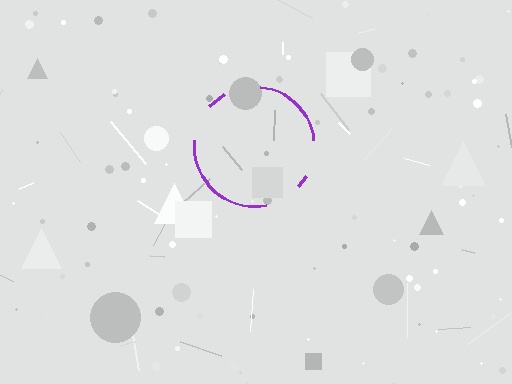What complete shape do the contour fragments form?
The contour fragments form a circle.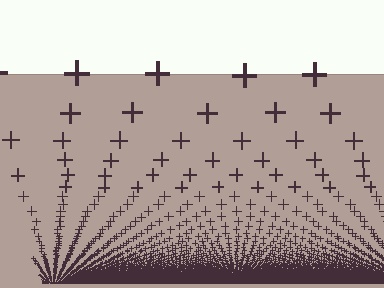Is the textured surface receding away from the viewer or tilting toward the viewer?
The surface appears to tilt toward the viewer. Texture elements get larger and sparser toward the top.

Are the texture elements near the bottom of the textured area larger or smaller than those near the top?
Smaller. The gradient is inverted — elements near the bottom are smaller and denser.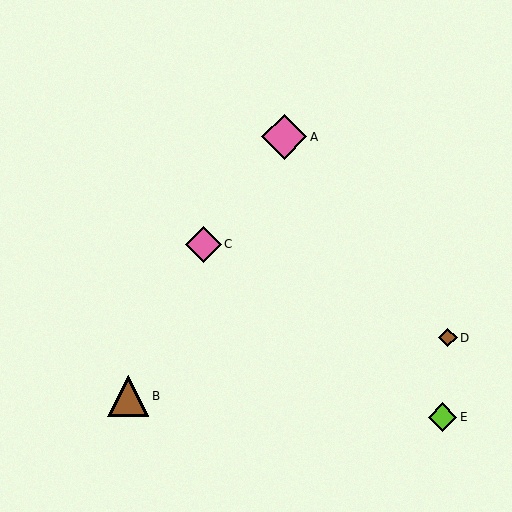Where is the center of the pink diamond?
The center of the pink diamond is at (203, 244).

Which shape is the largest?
The pink diamond (labeled A) is the largest.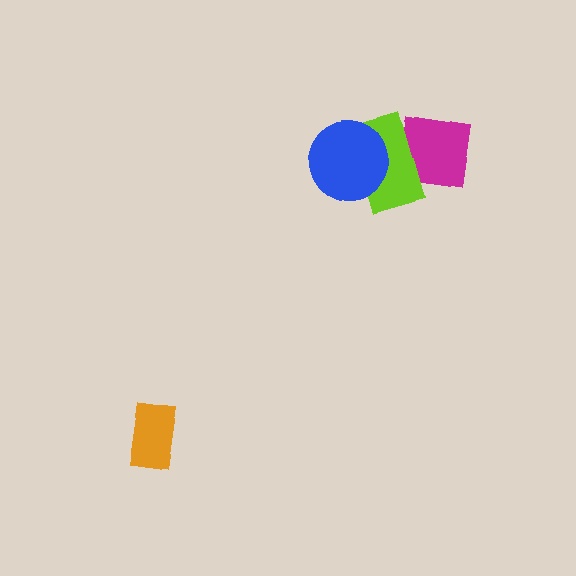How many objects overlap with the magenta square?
1 object overlaps with the magenta square.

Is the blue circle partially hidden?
No, no other shape covers it.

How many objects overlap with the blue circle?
1 object overlaps with the blue circle.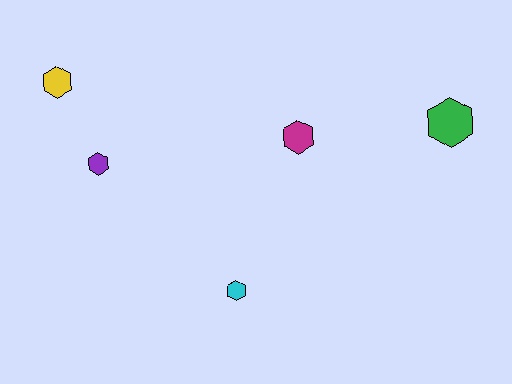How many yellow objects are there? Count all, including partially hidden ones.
There is 1 yellow object.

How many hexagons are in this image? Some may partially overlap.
There are 5 hexagons.